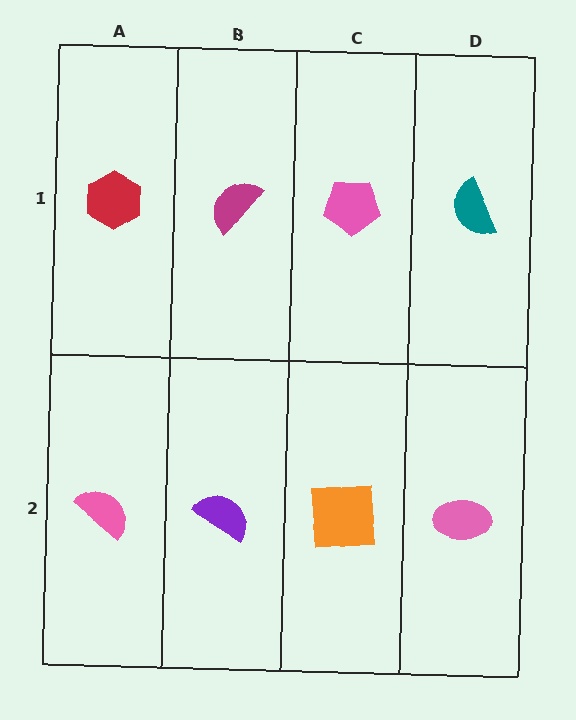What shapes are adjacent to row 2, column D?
A teal semicircle (row 1, column D), an orange square (row 2, column C).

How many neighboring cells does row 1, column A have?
2.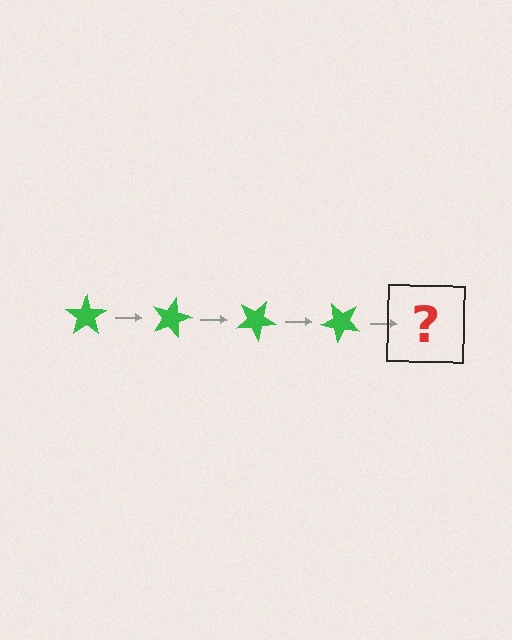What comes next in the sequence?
The next element should be a green star rotated 60 degrees.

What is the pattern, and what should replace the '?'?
The pattern is that the star rotates 15 degrees each step. The '?' should be a green star rotated 60 degrees.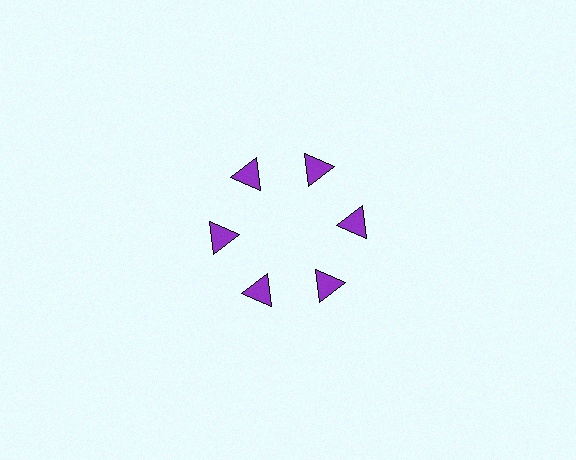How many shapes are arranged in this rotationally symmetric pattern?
There are 6 shapes, arranged in 6 groups of 1.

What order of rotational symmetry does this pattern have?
This pattern has 6-fold rotational symmetry.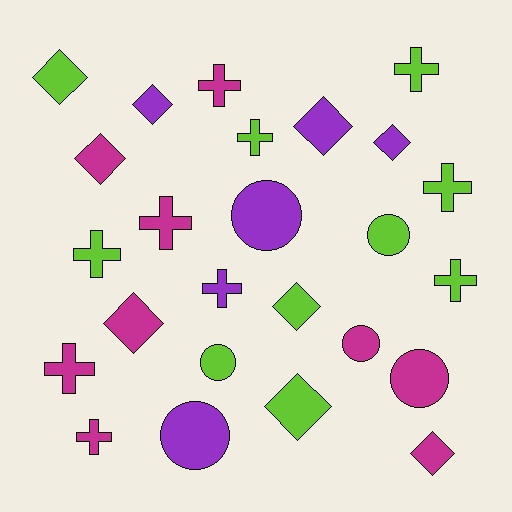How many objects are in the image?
There are 25 objects.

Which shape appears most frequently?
Cross, with 10 objects.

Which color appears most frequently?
Lime, with 10 objects.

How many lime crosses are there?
There are 5 lime crosses.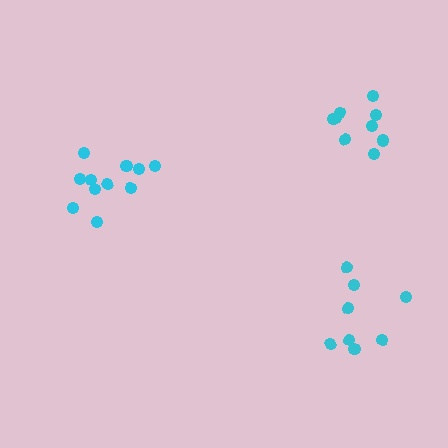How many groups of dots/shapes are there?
There are 3 groups.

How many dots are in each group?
Group 1: 11 dots, Group 2: 9 dots, Group 3: 8 dots (28 total).